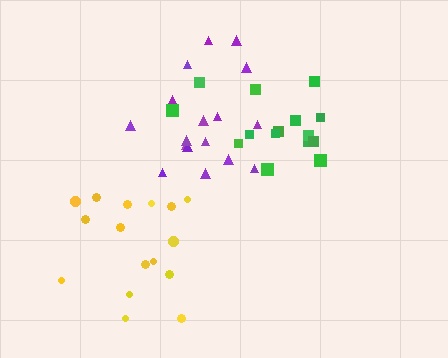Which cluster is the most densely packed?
Green.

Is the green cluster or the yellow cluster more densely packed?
Green.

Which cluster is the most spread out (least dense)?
Purple.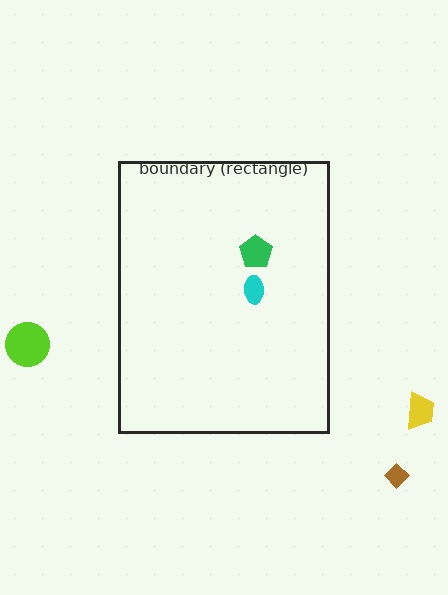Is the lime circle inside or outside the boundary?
Outside.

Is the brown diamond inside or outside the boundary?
Outside.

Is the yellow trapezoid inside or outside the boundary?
Outside.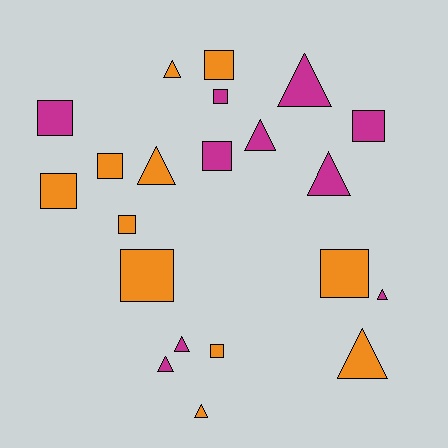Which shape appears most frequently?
Square, with 11 objects.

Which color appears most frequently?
Orange, with 11 objects.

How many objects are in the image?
There are 21 objects.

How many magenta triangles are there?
There are 6 magenta triangles.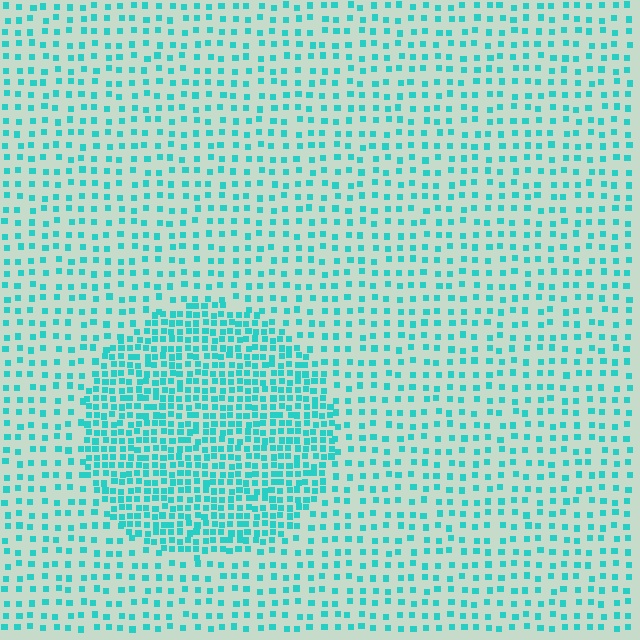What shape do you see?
I see a circle.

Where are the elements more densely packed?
The elements are more densely packed inside the circle boundary.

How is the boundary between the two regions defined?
The boundary is defined by a change in element density (approximately 2.3x ratio). All elements are the same color, size, and shape.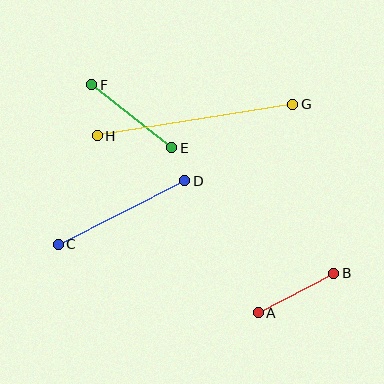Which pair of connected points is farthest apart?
Points G and H are farthest apart.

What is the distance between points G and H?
The distance is approximately 198 pixels.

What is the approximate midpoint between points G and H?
The midpoint is at approximately (195, 120) pixels.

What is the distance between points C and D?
The distance is approximately 142 pixels.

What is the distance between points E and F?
The distance is approximately 101 pixels.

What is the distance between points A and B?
The distance is approximately 86 pixels.